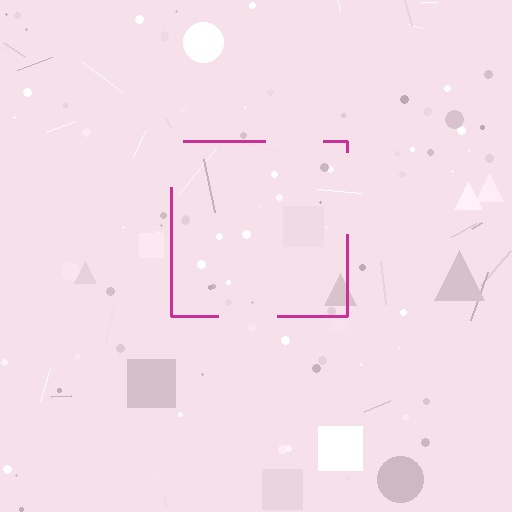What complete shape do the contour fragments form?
The contour fragments form a square.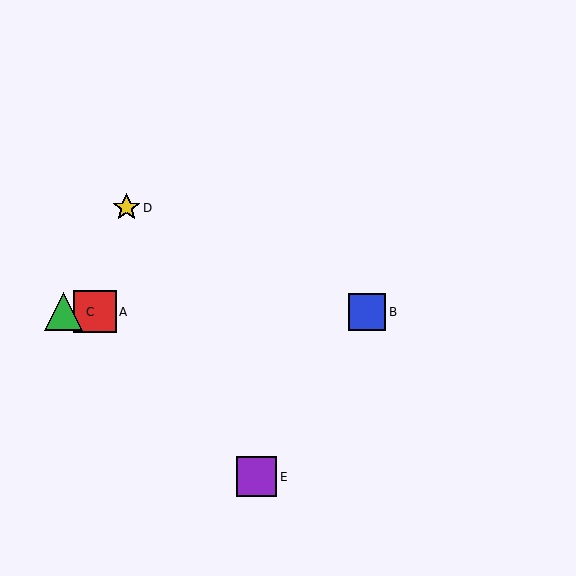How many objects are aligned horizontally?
3 objects (A, B, C) are aligned horizontally.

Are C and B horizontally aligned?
Yes, both are at y≈312.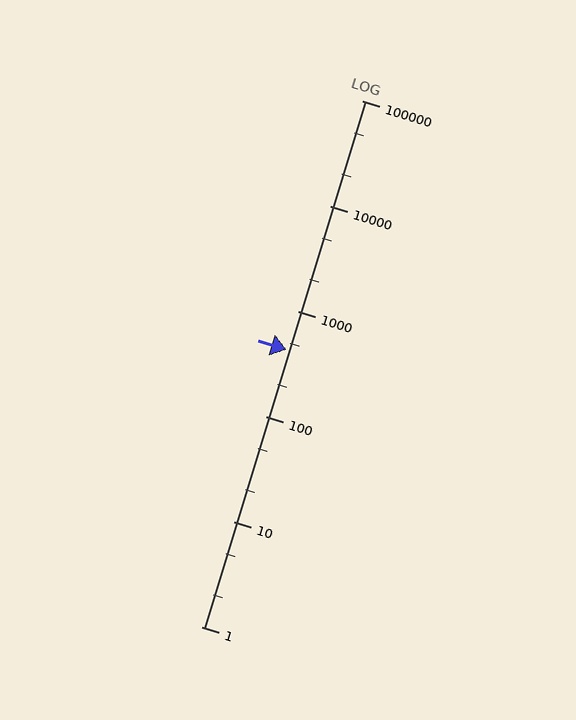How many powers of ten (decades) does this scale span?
The scale spans 5 decades, from 1 to 100000.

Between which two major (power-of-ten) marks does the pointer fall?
The pointer is between 100 and 1000.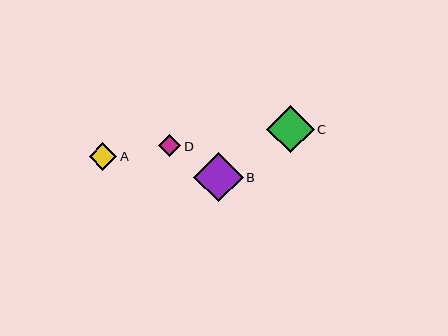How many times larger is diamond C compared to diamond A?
Diamond C is approximately 1.7 times the size of diamond A.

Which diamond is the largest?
Diamond B is the largest with a size of approximately 49 pixels.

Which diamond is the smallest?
Diamond D is the smallest with a size of approximately 22 pixels.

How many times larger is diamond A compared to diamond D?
Diamond A is approximately 1.2 times the size of diamond D.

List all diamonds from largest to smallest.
From largest to smallest: B, C, A, D.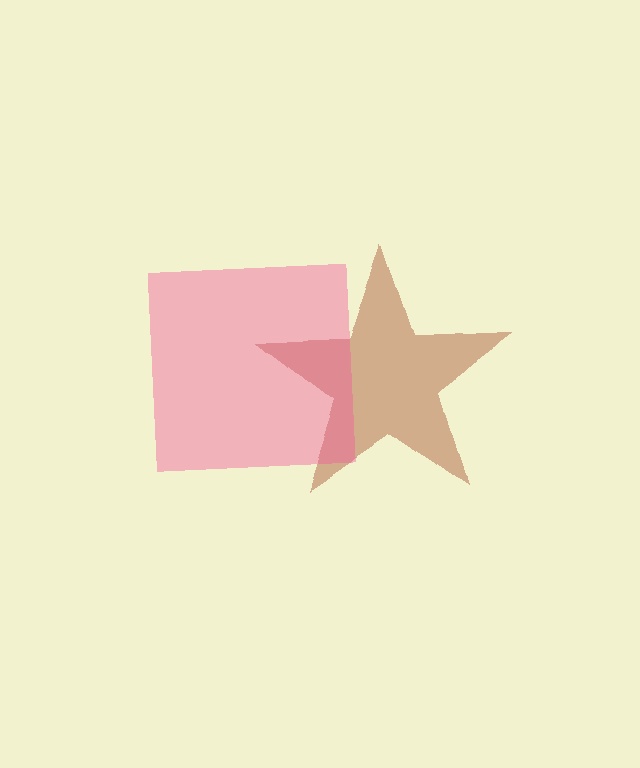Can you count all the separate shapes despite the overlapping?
Yes, there are 2 separate shapes.